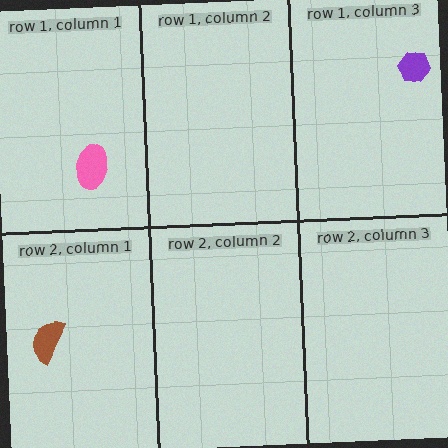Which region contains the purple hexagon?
The row 1, column 3 region.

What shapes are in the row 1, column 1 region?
The pink ellipse.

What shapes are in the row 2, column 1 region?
The brown semicircle.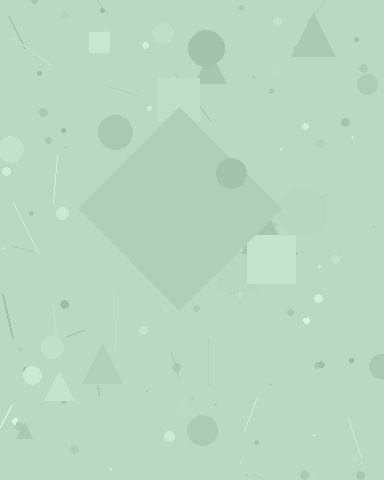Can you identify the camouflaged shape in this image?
The camouflaged shape is a diamond.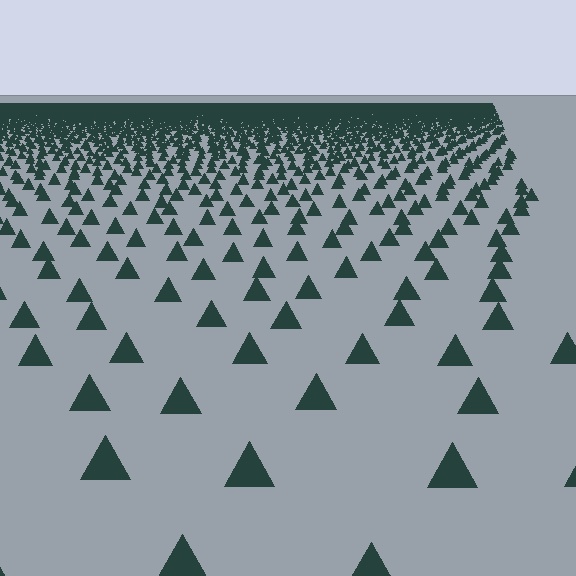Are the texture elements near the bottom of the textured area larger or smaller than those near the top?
Larger. Near the bottom, elements are closer to the viewer and appear at a bigger on-screen size.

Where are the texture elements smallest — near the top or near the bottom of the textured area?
Near the top.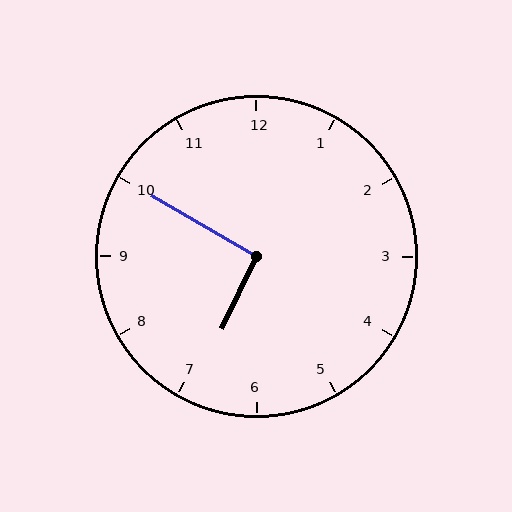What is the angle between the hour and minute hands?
Approximately 95 degrees.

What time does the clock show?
6:50.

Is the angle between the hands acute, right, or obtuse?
It is right.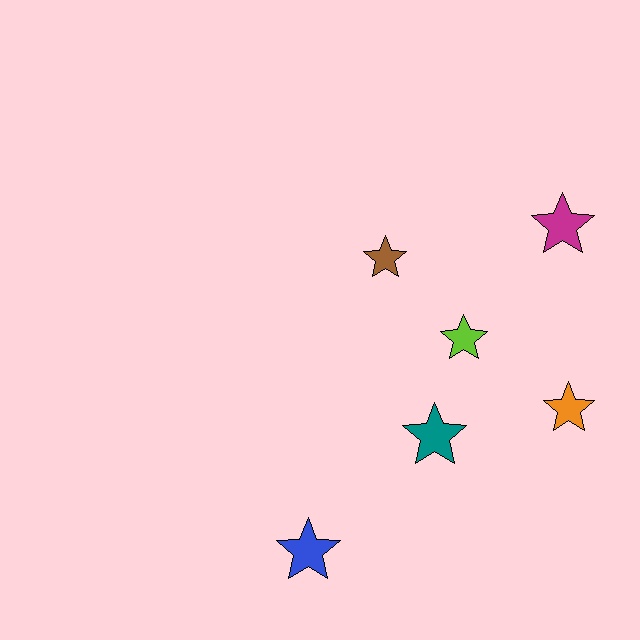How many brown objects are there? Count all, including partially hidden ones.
There is 1 brown object.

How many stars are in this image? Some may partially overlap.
There are 6 stars.